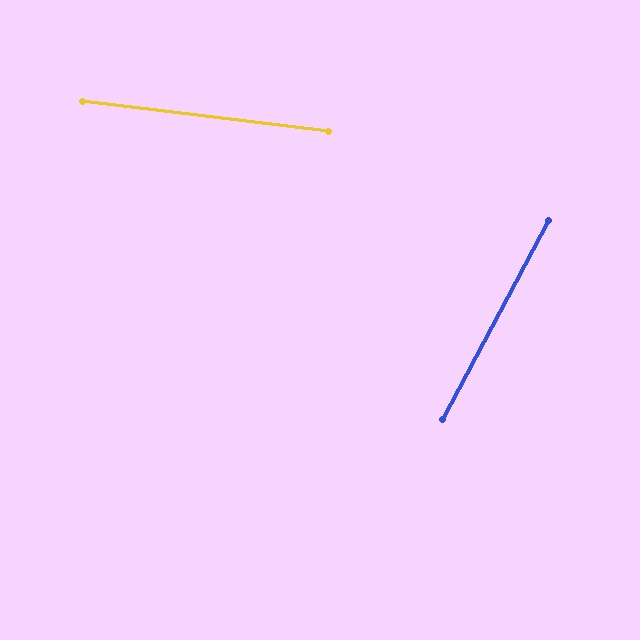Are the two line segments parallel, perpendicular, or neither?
Neither parallel nor perpendicular — they differ by about 69°.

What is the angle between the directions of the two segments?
Approximately 69 degrees.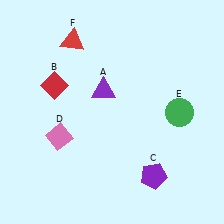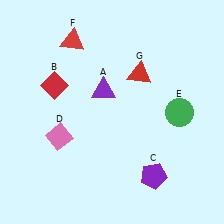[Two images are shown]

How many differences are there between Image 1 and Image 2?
There is 1 difference between the two images.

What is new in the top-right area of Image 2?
A red triangle (G) was added in the top-right area of Image 2.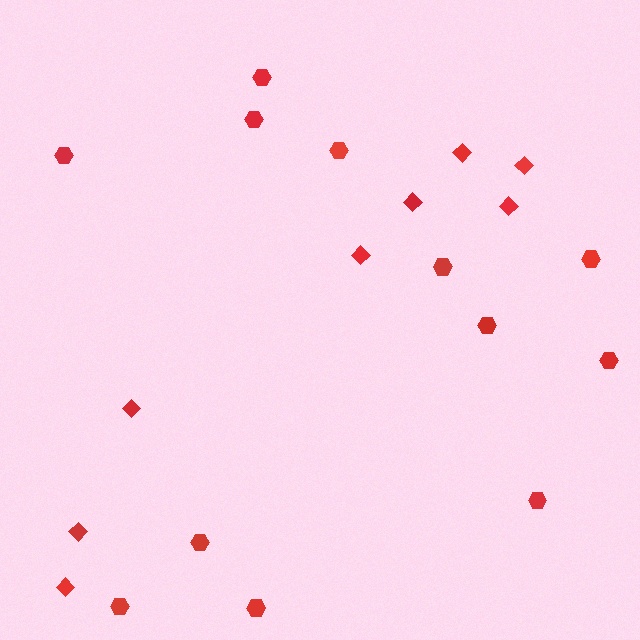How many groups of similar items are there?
There are 2 groups: one group of hexagons (12) and one group of diamonds (8).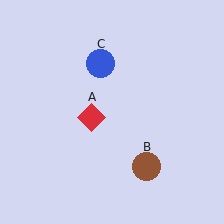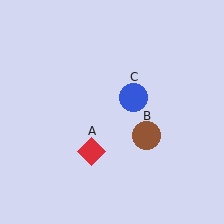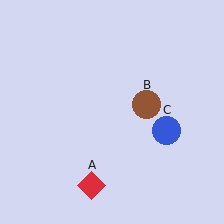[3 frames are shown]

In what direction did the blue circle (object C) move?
The blue circle (object C) moved down and to the right.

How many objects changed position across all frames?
3 objects changed position: red diamond (object A), brown circle (object B), blue circle (object C).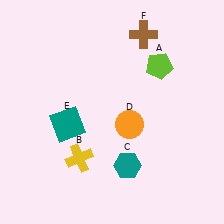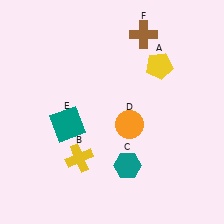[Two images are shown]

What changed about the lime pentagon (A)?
In Image 1, A is lime. In Image 2, it changed to yellow.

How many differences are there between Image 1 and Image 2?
There is 1 difference between the two images.